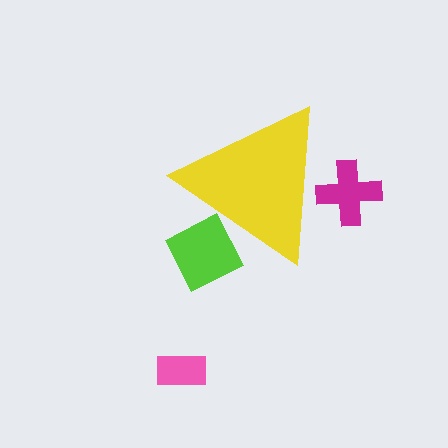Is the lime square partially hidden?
Yes, the lime square is partially hidden behind the yellow triangle.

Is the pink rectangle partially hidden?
No, the pink rectangle is fully visible.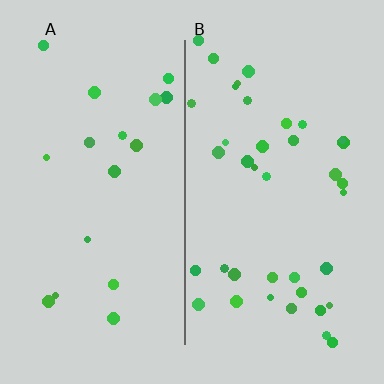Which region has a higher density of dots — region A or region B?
B (the right).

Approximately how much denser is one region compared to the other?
Approximately 2.2× — region B over region A.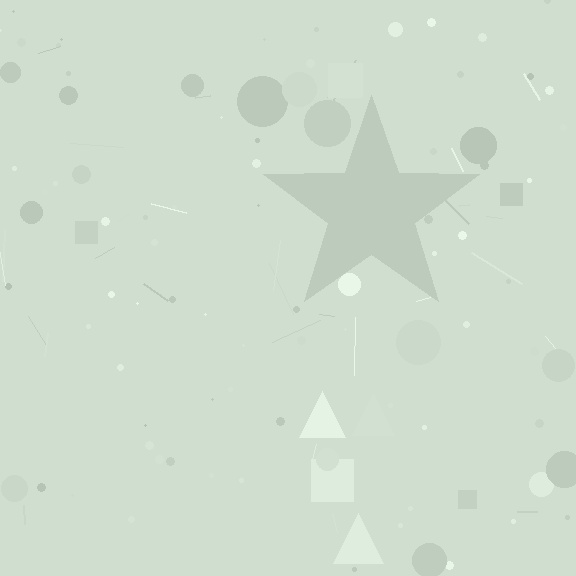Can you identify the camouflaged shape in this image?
The camouflaged shape is a star.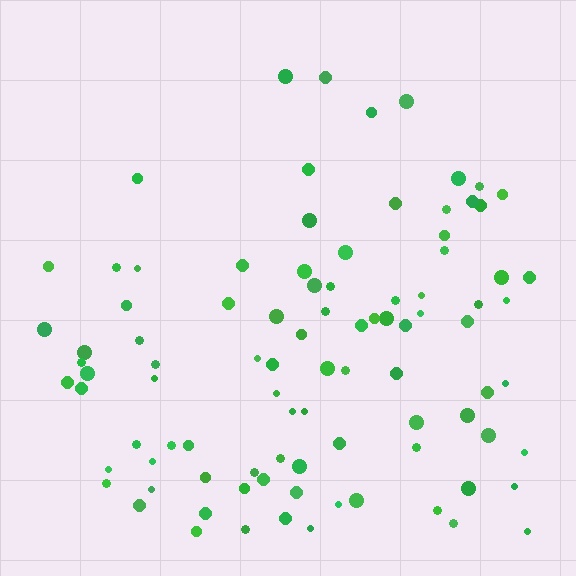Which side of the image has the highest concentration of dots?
The bottom.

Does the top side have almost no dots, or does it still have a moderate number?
Still a moderate number, just noticeably fewer than the bottom.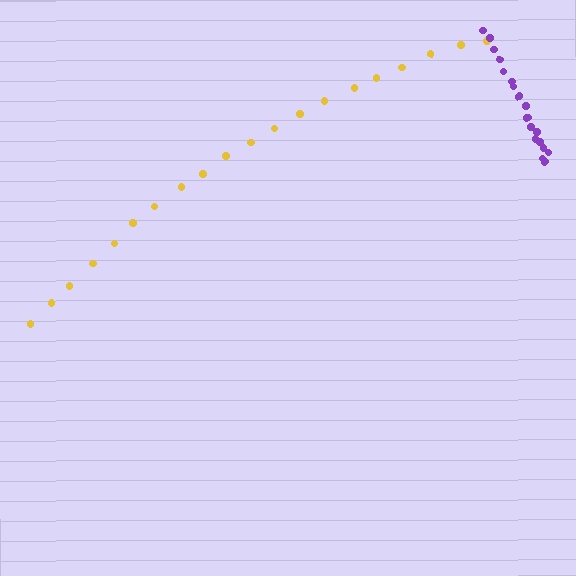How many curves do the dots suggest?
There are 2 distinct paths.